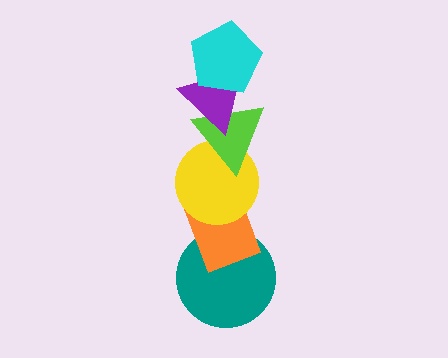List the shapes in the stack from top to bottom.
From top to bottom: the cyan pentagon, the purple triangle, the lime triangle, the yellow circle, the orange rectangle, the teal circle.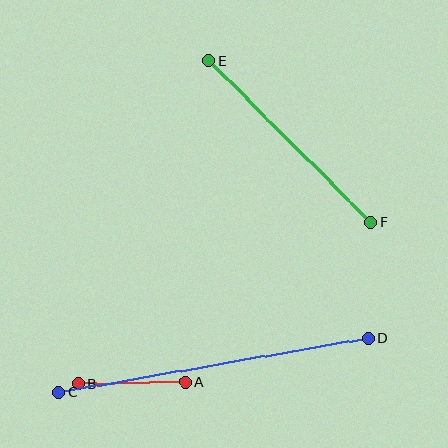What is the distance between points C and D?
The distance is approximately 314 pixels.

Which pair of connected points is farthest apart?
Points C and D are farthest apart.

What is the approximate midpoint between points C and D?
The midpoint is at approximately (213, 365) pixels.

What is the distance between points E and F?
The distance is approximately 229 pixels.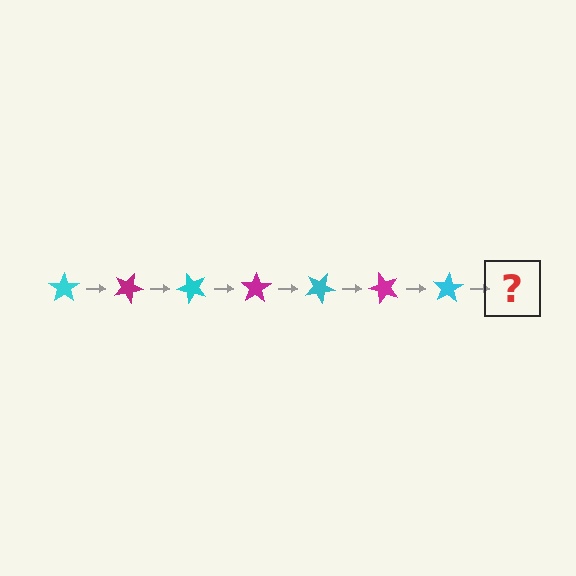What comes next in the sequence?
The next element should be a magenta star, rotated 175 degrees from the start.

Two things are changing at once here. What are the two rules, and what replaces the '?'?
The two rules are that it rotates 25 degrees each step and the color cycles through cyan and magenta. The '?' should be a magenta star, rotated 175 degrees from the start.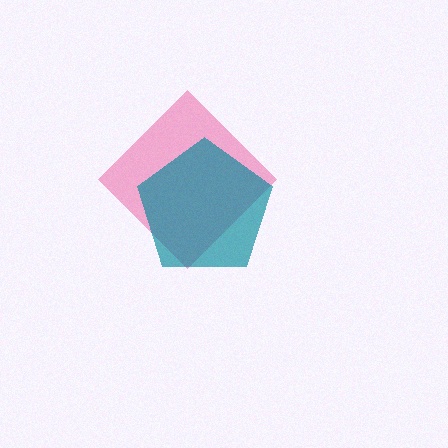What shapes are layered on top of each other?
The layered shapes are: a pink diamond, a teal pentagon.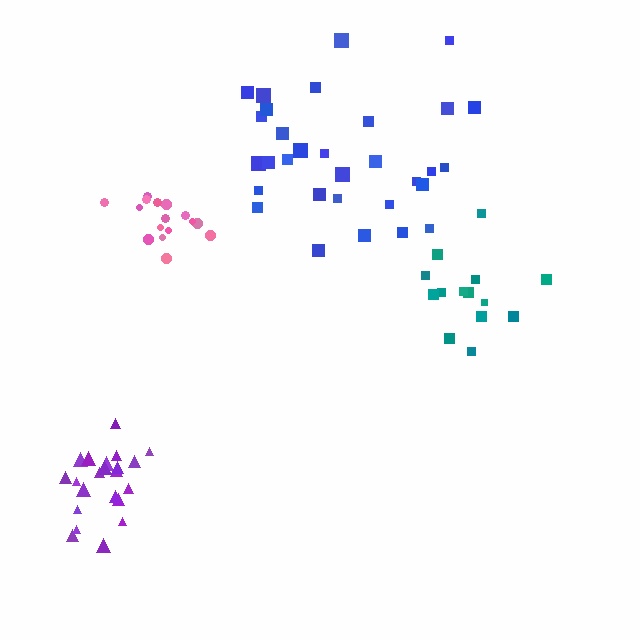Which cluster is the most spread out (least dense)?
Teal.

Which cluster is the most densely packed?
Purple.